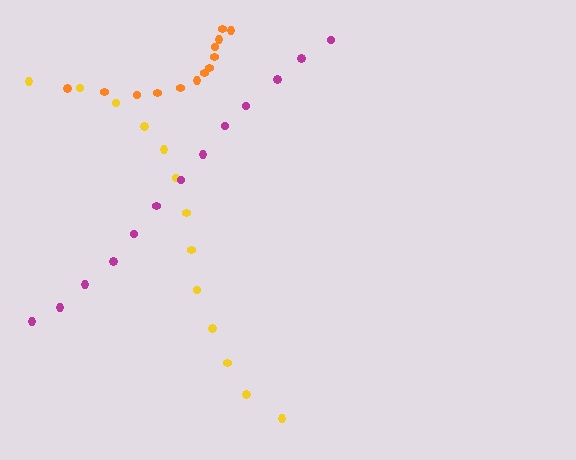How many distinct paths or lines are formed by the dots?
There are 3 distinct paths.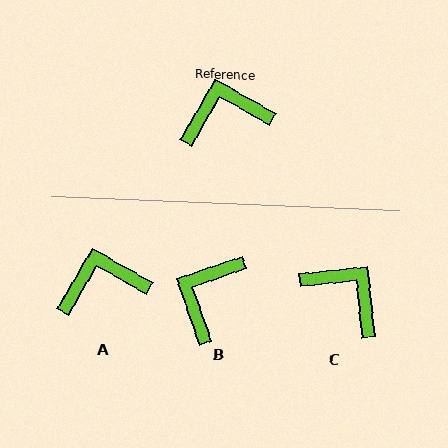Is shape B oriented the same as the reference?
No, it is off by about 49 degrees.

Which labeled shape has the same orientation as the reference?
A.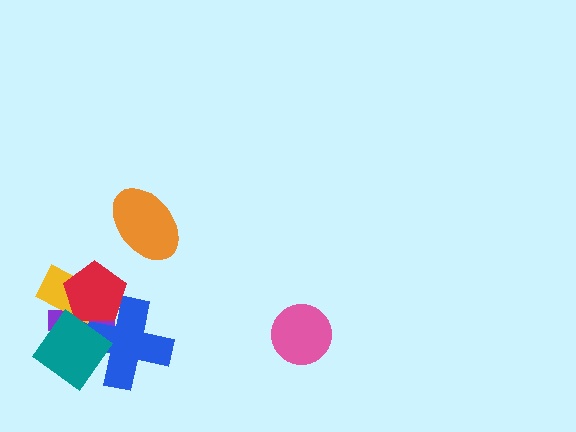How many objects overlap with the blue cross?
3 objects overlap with the blue cross.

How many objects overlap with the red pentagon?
3 objects overlap with the red pentagon.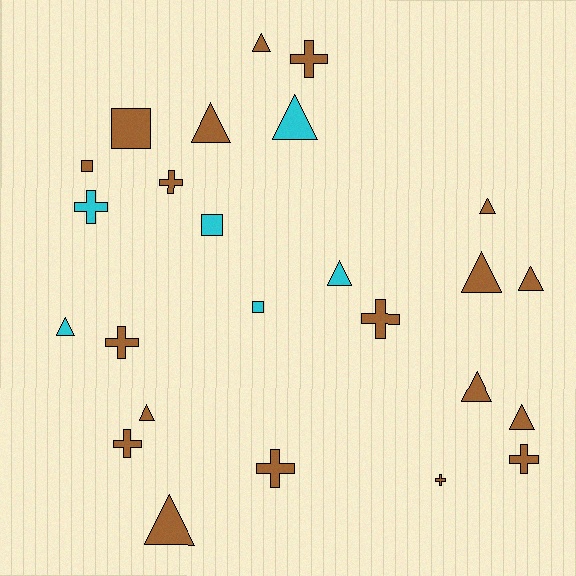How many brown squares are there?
There are 2 brown squares.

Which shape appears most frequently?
Triangle, with 12 objects.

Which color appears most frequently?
Brown, with 19 objects.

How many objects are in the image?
There are 25 objects.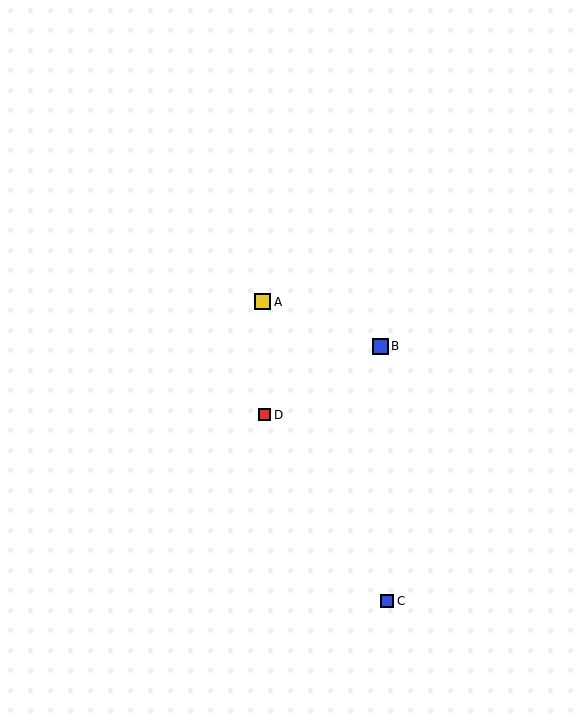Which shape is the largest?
The yellow square (labeled A) is the largest.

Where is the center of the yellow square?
The center of the yellow square is at (263, 302).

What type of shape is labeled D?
Shape D is a red square.